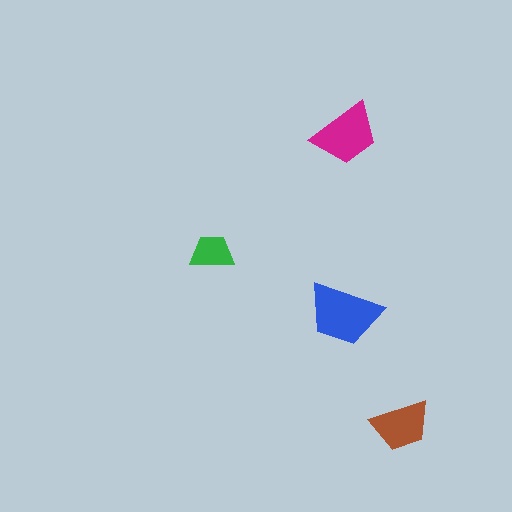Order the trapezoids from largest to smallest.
the blue one, the magenta one, the brown one, the green one.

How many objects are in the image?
There are 4 objects in the image.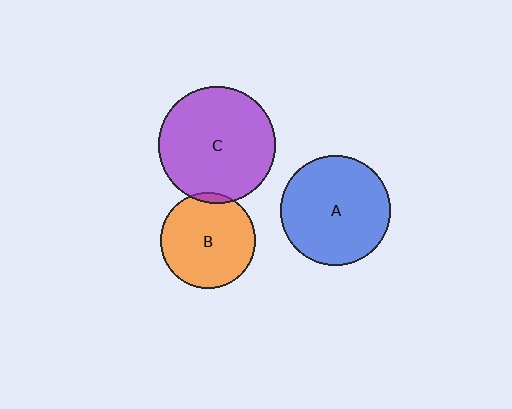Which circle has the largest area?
Circle C (purple).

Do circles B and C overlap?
Yes.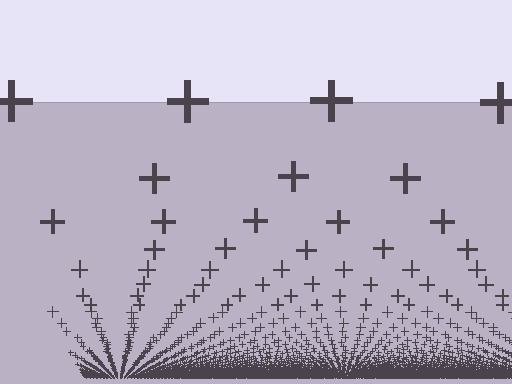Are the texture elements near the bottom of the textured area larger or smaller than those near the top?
Smaller. The gradient is inverted — elements near the bottom are smaller and denser.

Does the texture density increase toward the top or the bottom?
Density increases toward the bottom.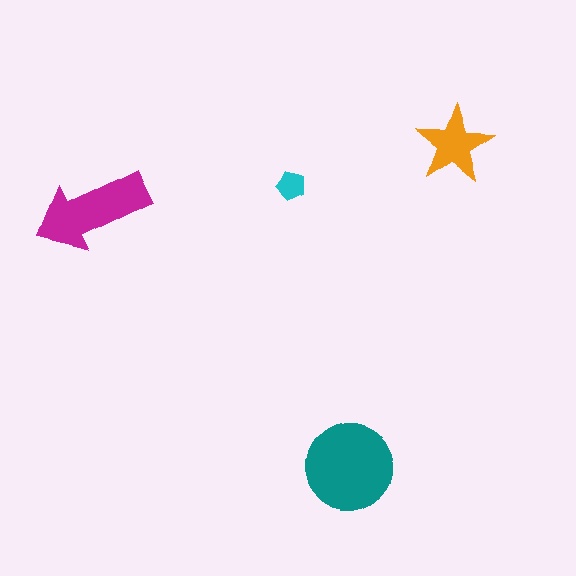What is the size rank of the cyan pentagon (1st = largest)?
4th.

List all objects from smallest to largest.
The cyan pentagon, the orange star, the magenta arrow, the teal circle.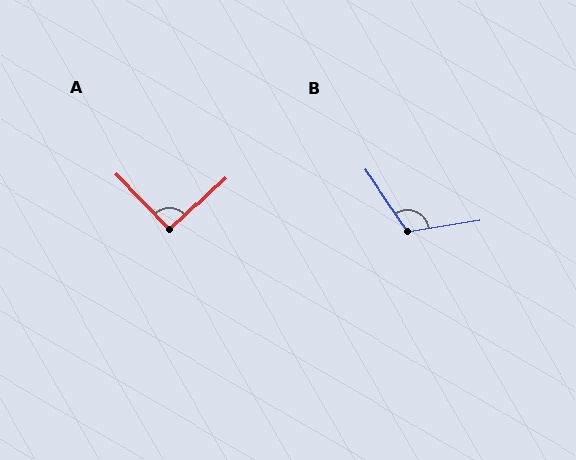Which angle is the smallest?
A, at approximately 92 degrees.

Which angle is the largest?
B, at approximately 116 degrees.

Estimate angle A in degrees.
Approximately 92 degrees.